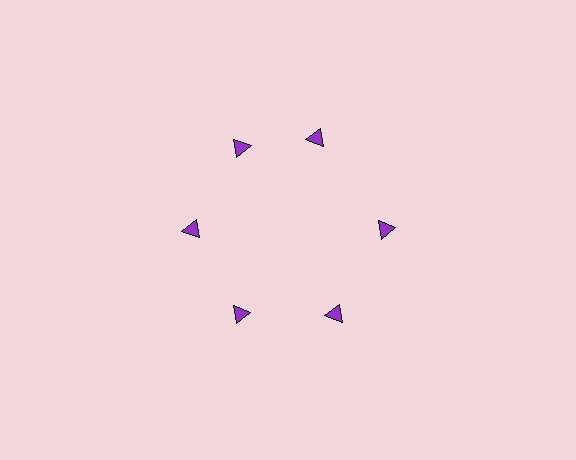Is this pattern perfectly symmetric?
No. The 6 purple triangles are arranged in a ring, but one element near the 1 o'clock position is rotated out of alignment along the ring, breaking the 6-fold rotational symmetry.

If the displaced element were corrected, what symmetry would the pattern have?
It would have 6-fold rotational symmetry — the pattern would map onto itself every 60 degrees.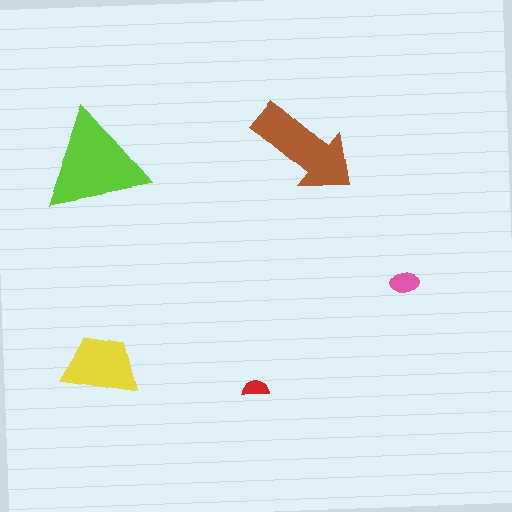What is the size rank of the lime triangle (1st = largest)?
1st.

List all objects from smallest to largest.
The red semicircle, the pink ellipse, the yellow trapezoid, the brown arrow, the lime triangle.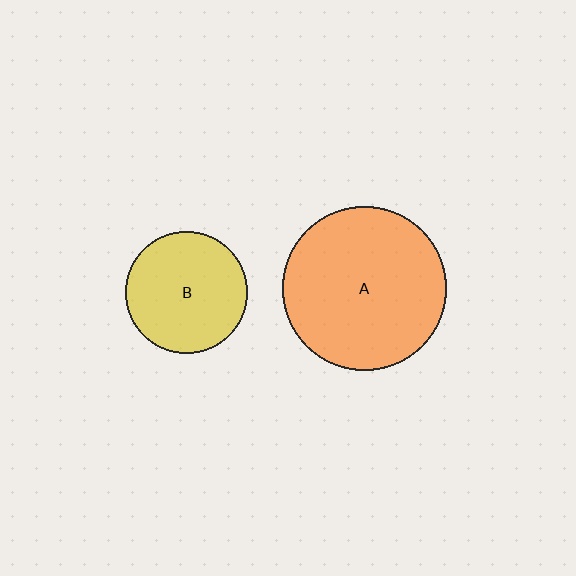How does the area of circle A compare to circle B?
Approximately 1.8 times.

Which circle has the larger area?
Circle A (orange).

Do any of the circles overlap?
No, none of the circles overlap.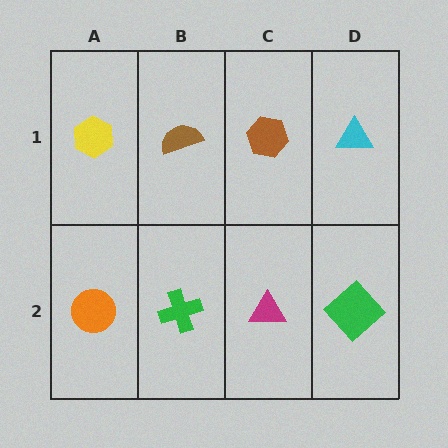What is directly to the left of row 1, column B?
A yellow hexagon.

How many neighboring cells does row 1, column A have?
2.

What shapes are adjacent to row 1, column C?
A magenta triangle (row 2, column C), a brown semicircle (row 1, column B), a cyan triangle (row 1, column D).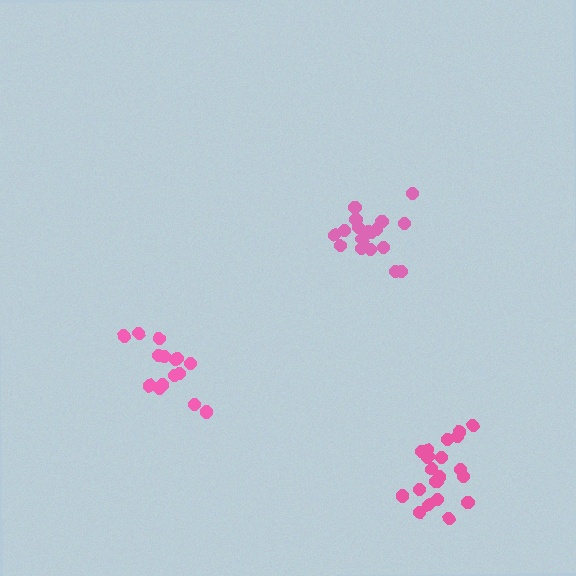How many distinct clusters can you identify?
There are 3 distinct clusters.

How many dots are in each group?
Group 1: 18 dots, Group 2: 21 dots, Group 3: 15 dots (54 total).